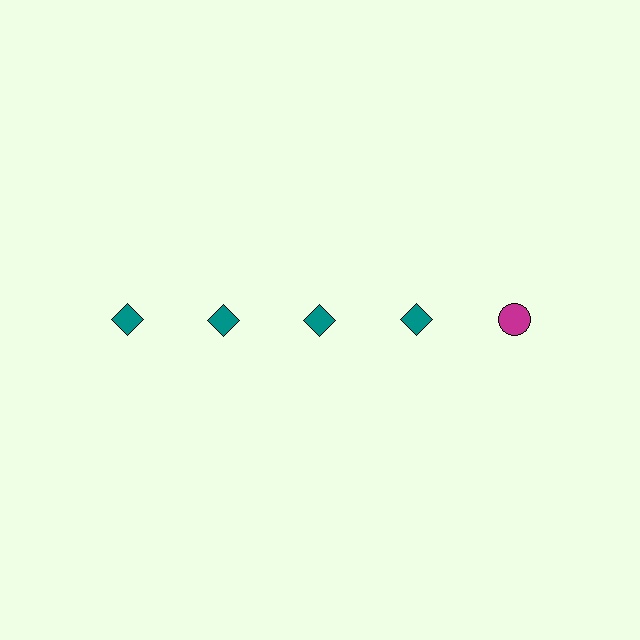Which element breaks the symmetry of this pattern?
The magenta circle in the top row, rightmost column breaks the symmetry. All other shapes are teal diamonds.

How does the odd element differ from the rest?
It differs in both color (magenta instead of teal) and shape (circle instead of diamond).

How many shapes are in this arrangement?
There are 5 shapes arranged in a grid pattern.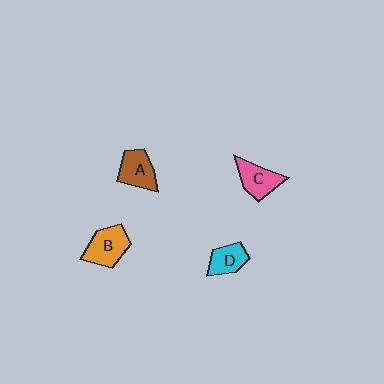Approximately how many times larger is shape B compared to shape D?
Approximately 1.4 times.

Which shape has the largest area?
Shape B (orange).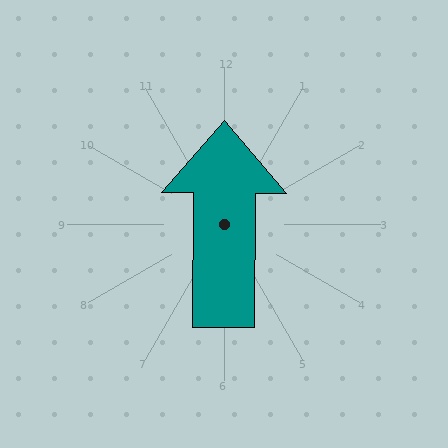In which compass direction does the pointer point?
North.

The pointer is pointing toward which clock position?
Roughly 12 o'clock.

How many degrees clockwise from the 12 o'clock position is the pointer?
Approximately 0 degrees.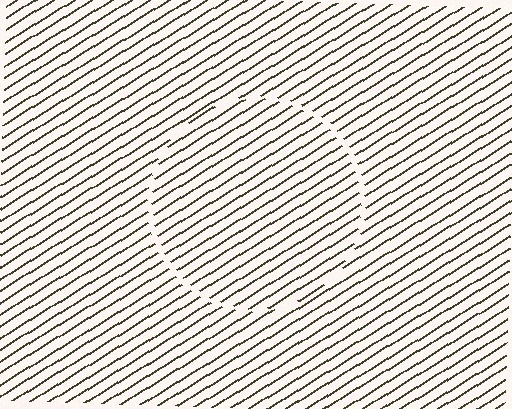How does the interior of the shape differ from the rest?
The interior of the shape contains the same grating, shifted by half a period — the contour is defined by the phase discontinuity where line-ends from the inner and outer gratings abut.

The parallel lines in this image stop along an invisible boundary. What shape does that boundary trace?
An illusory circle. The interior of the shape contains the same grating, shifted by half a period — the contour is defined by the phase discontinuity where line-ends from the inner and outer gratings abut.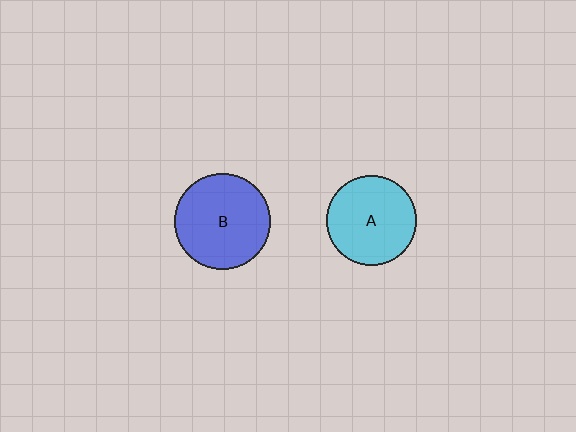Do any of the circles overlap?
No, none of the circles overlap.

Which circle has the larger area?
Circle B (blue).